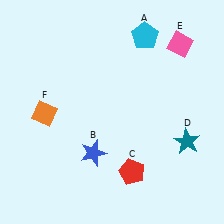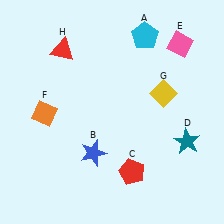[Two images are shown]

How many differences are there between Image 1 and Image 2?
There are 2 differences between the two images.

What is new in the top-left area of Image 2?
A red triangle (H) was added in the top-left area of Image 2.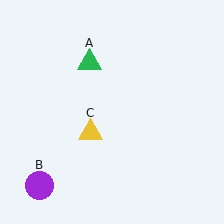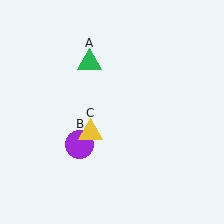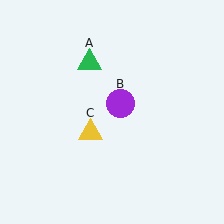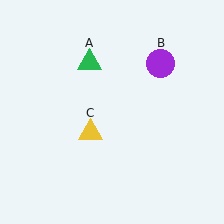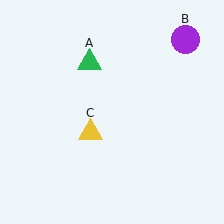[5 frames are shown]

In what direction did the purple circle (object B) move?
The purple circle (object B) moved up and to the right.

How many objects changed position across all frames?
1 object changed position: purple circle (object B).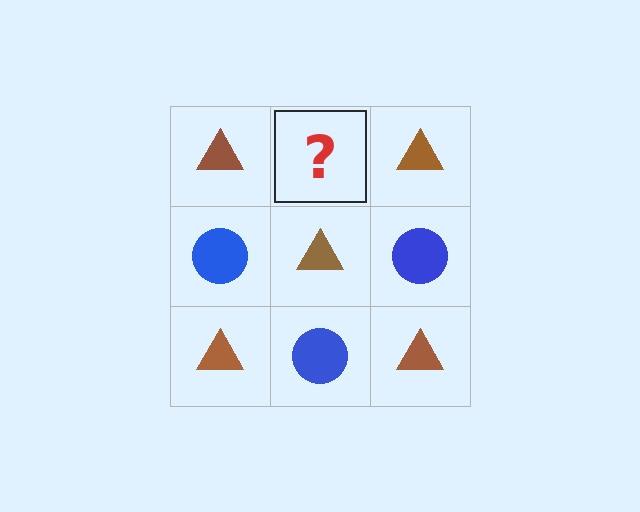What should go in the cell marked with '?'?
The missing cell should contain a blue circle.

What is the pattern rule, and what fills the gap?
The rule is that it alternates brown triangle and blue circle in a checkerboard pattern. The gap should be filled with a blue circle.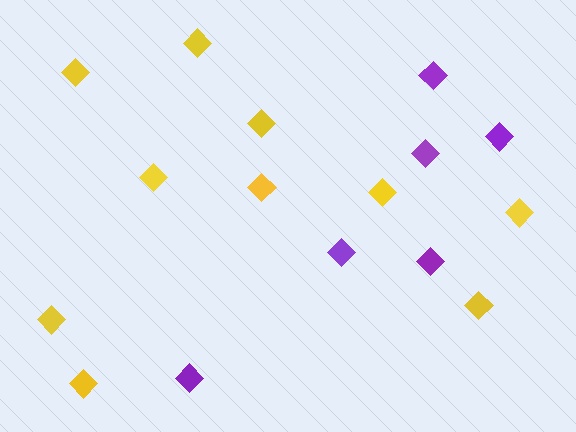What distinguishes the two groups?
There are 2 groups: one group of purple diamonds (6) and one group of yellow diamonds (10).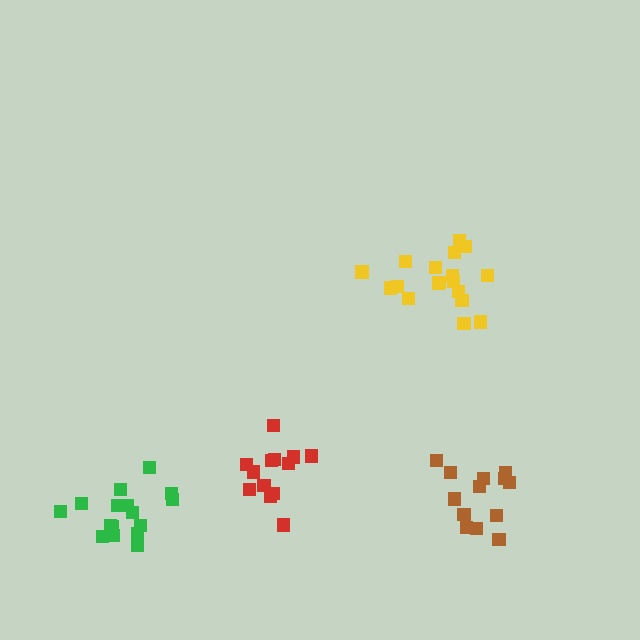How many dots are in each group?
Group 1: 16 dots, Group 2: 13 dots, Group 3: 18 dots, Group 4: 13 dots (60 total).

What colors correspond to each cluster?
The clusters are colored: green, red, yellow, brown.